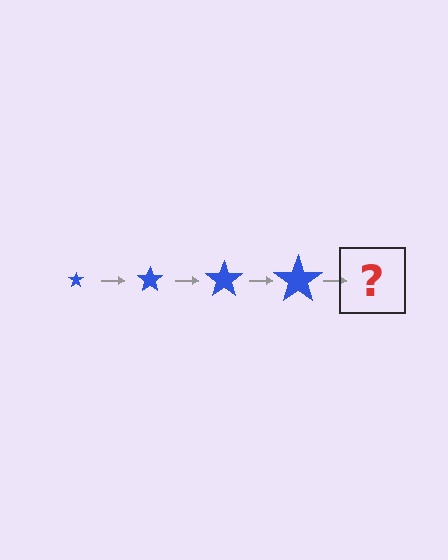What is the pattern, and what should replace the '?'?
The pattern is that the star gets progressively larger each step. The '?' should be a blue star, larger than the previous one.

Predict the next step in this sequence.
The next step is a blue star, larger than the previous one.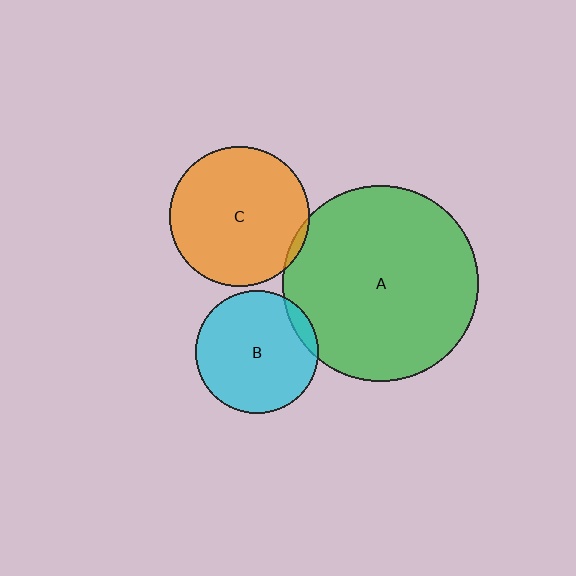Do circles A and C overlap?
Yes.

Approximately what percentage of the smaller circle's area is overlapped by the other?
Approximately 5%.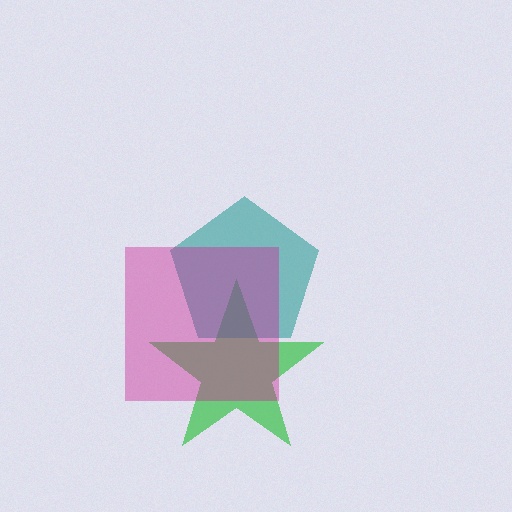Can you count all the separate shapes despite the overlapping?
Yes, there are 3 separate shapes.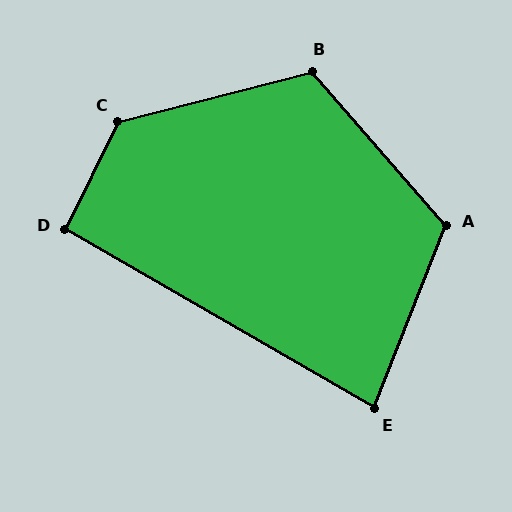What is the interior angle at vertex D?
Approximately 94 degrees (approximately right).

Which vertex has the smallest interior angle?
E, at approximately 81 degrees.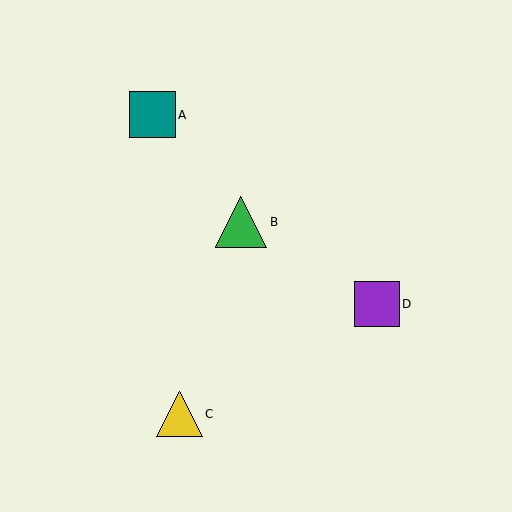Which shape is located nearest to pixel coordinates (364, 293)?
The purple square (labeled D) at (377, 304) is nearest to that location.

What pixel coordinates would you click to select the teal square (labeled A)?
Click at (153, 115) to select the teal square A.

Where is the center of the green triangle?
The center of the green triangle is at (241, 222).